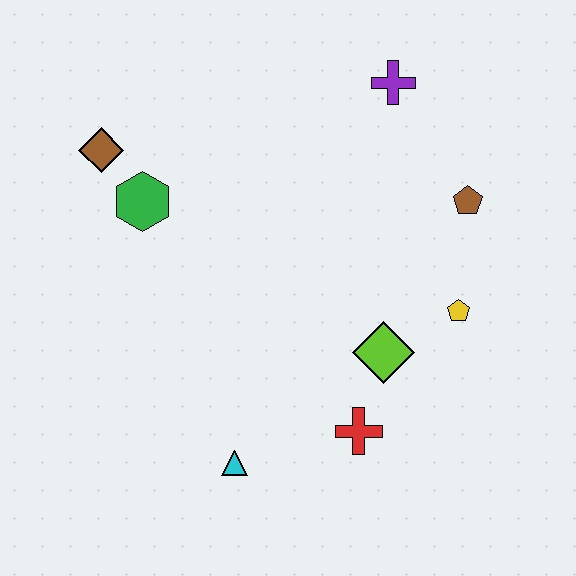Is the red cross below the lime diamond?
Yes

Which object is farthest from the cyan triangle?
The purple cross is farthest from the cyan triangle.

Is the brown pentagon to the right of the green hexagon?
Yes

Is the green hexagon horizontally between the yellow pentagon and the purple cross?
No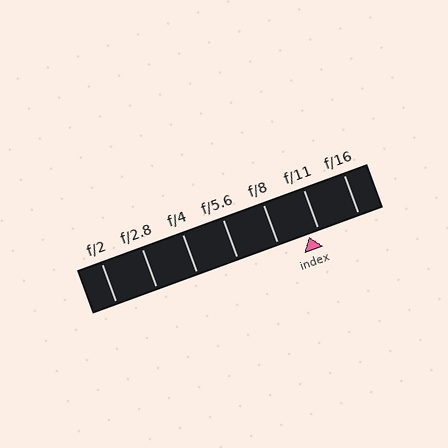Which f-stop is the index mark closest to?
The index mark is closest to f/11.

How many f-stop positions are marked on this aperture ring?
There are 7 f-stop positions marked.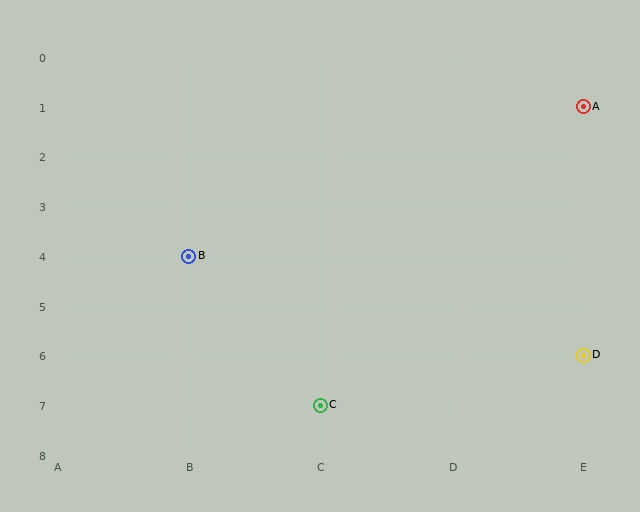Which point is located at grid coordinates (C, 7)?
Point C is at (C, 7).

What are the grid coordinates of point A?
Point A is at grid coordinates (E, 1).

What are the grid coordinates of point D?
Point D is at grid coordinates (E, 6).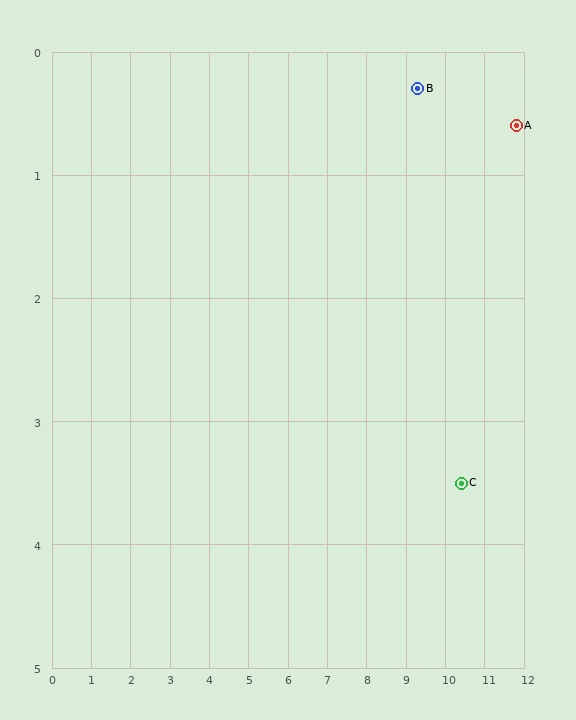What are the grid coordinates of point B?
Point B is at approximately (9.3, 0.3).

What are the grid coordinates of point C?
Point C is at approximately (10.4, 3.5).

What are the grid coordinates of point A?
Point A is at approximately (11.8, 0.6).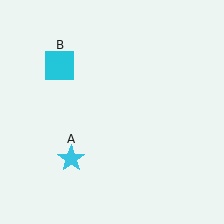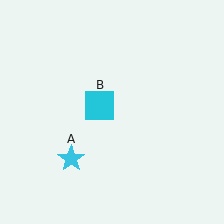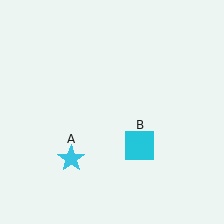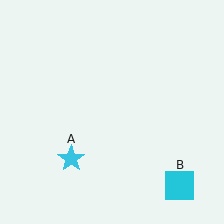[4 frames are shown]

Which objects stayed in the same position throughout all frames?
Cyan star (object A) remained stationary.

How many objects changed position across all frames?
1 object changed position: cyan square (object B).